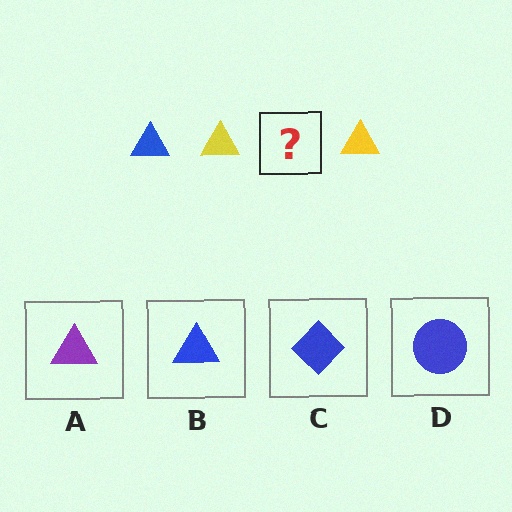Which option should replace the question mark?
Option B.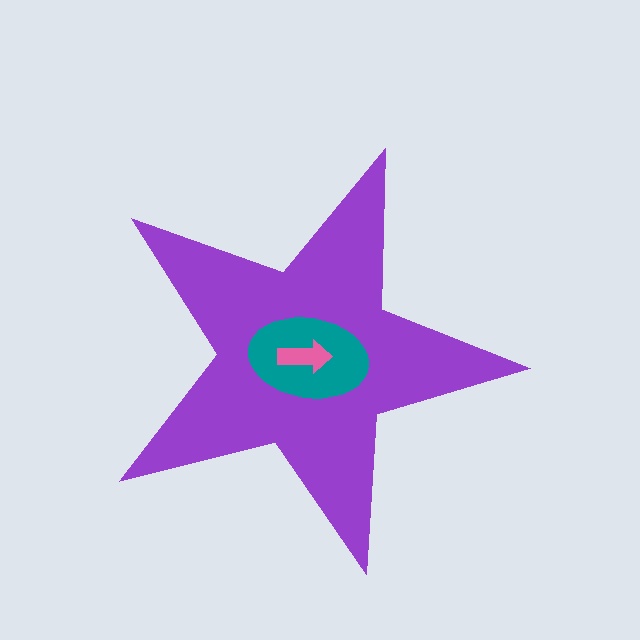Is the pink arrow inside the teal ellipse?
Yes.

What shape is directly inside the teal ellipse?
The pink arrow.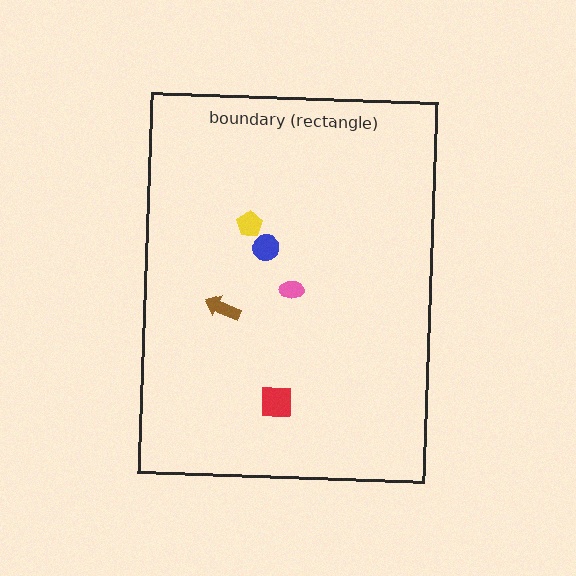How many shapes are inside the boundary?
5 inside, 0 outside.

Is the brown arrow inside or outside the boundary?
Inside.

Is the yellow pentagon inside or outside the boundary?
Inside.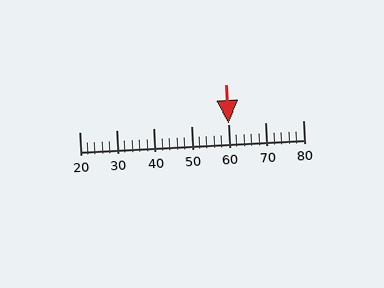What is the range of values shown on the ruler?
The ruler shows values from 20 to 80.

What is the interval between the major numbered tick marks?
The major tick marks are spaced 10 units apart.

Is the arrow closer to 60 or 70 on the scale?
The arrow is closer to 60.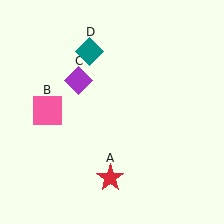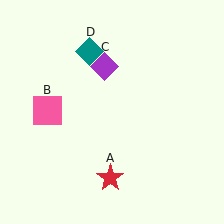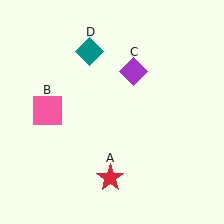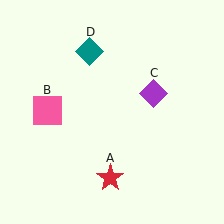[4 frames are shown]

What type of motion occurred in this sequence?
The purple diamond (object C) rotated clockwise around the center of the scene.